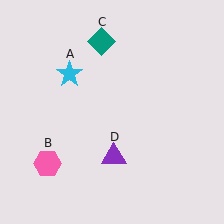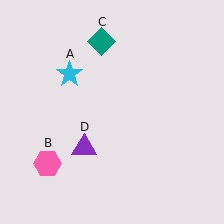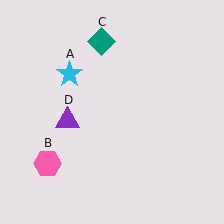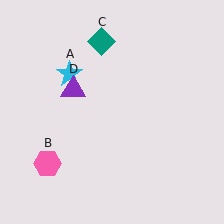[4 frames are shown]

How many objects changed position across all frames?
1 object changed position: purple triangle (object D).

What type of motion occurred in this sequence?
The purple triangle (object D) rotated clockwise around the center of the scene.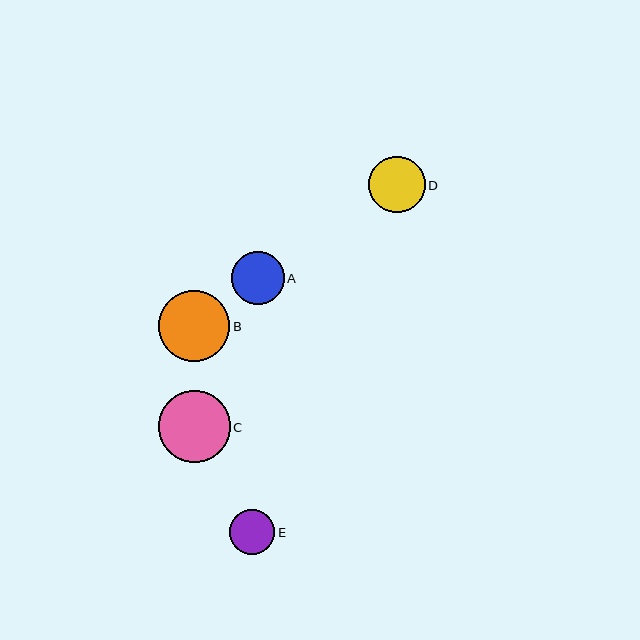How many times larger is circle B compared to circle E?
Circle B is approximately 1.6 times the size of circle E.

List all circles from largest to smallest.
From largest to smallest: C, B, D, A, E.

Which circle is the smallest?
Circle E is the smallest with a size of approximately 45 pixels.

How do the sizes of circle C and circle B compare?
Circle C and circle B are approximately the same size.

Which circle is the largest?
Circle C is the largest with a size of approximately 72 pixels.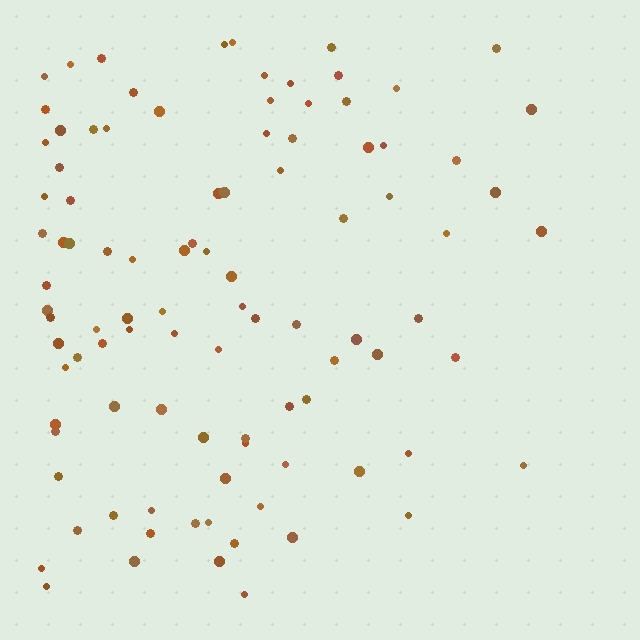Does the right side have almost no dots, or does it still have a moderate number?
Still a moderate number, just noticeably fewer than the left.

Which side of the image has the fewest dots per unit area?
The right.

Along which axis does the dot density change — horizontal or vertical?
Horizontal.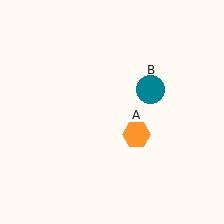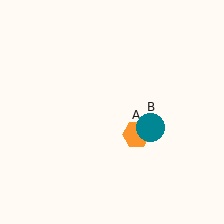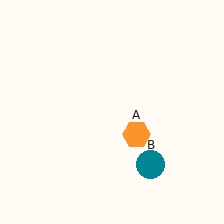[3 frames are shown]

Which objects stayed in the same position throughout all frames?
Orange hexagon (object A) remained stationary.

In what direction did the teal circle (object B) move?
The teal circle (object B) moved down.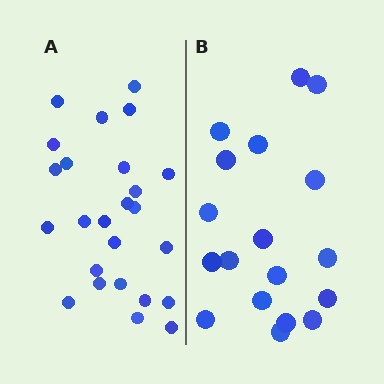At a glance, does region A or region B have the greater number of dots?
Region A (the left region) has more dots.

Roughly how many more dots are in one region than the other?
Region A has roughly 8 or so more dots than region B.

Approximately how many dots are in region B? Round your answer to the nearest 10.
About 20 dots. (The exact count is 18, which rounds to 20.)